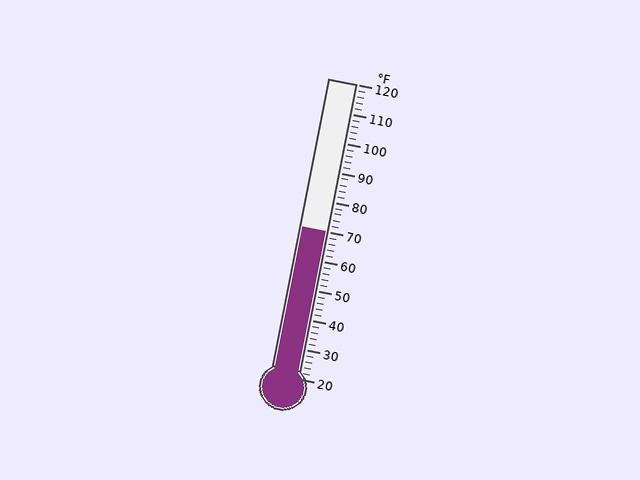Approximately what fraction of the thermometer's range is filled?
The thermometer is filled to approximately 50% of its range.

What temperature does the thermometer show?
The thermometer shows approximately 70°F.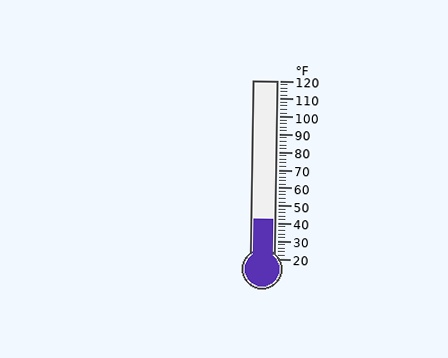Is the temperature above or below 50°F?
The temperature is below 50°F.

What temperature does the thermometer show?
The thermometer shows approximately 42°F.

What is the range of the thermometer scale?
The thermometer scale ranges from 20°F to 120°F.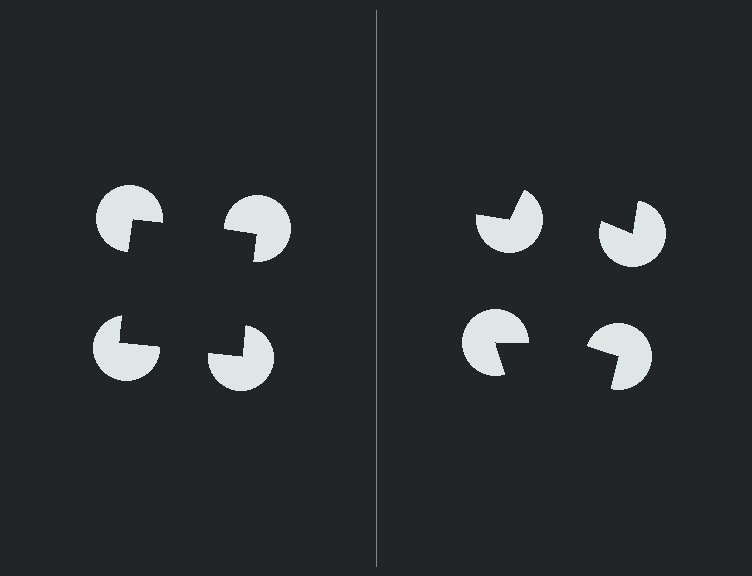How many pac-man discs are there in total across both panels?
8 — 4 on each side.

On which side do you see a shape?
An illusory square appears on the left side. On the right side the wedge cuts are rotated, so no coherent shape forms.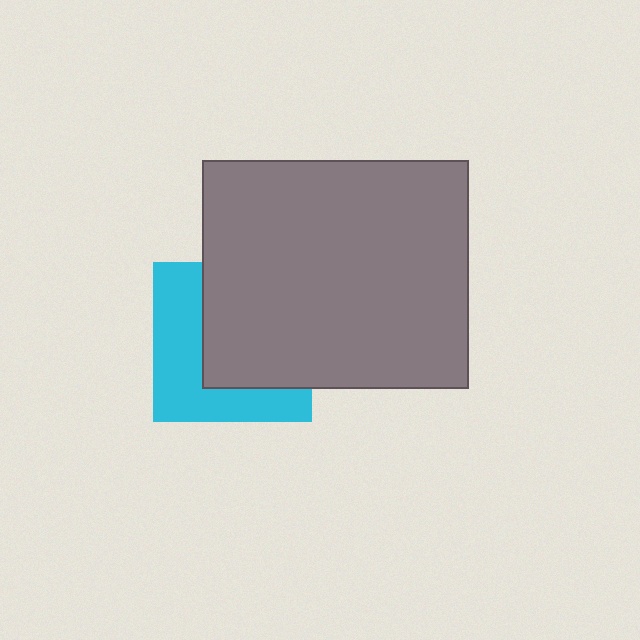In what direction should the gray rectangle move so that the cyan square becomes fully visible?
The gray rectangle should move right. That is the shortest direction to clear the overlap and leave the cyan square fully visible.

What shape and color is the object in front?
The object in front is a gray rectangle.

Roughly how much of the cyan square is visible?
A small part of it is visible (roughly 44%).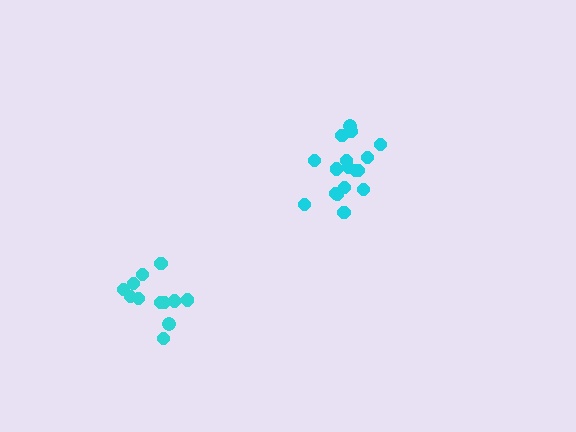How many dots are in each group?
Group 1: 17 dots, Group 2: 12 dots (29 total).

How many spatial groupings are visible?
There are 2 spatial groupings.